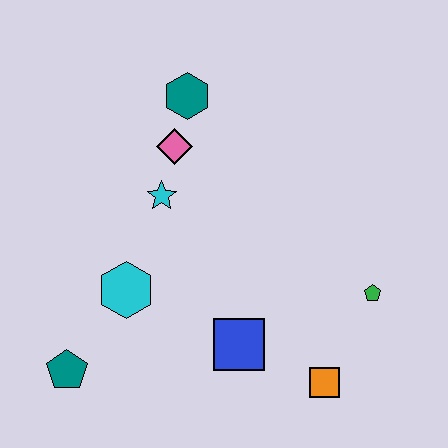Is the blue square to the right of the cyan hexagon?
Yes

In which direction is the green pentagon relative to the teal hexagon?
The green pentagon is below the teal hexagon.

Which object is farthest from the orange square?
The teal hexagon is farthest from the orange square.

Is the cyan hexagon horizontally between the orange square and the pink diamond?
No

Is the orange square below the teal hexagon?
Yes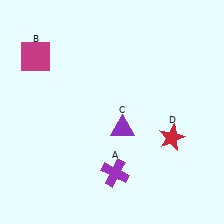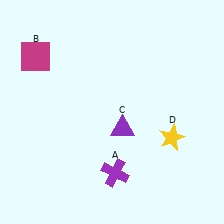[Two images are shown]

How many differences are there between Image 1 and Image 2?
There is 1 difference between the two images.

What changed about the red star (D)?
In Image 1, D is red. In Image 2, it changed to yellow.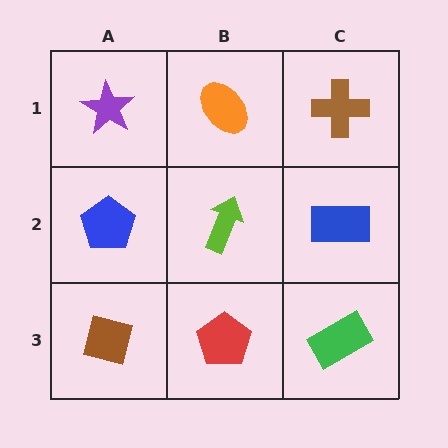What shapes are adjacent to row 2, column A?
A purple star (row 1, column A), a brown square (row 3, column A), a lime arrow (row 2, column B).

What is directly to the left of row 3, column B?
A brown square.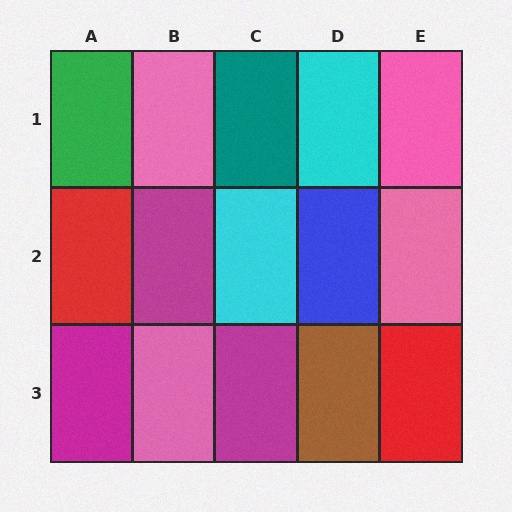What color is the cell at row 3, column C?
Magenta.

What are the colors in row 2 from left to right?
Red, magenta, cyan, blue, pink.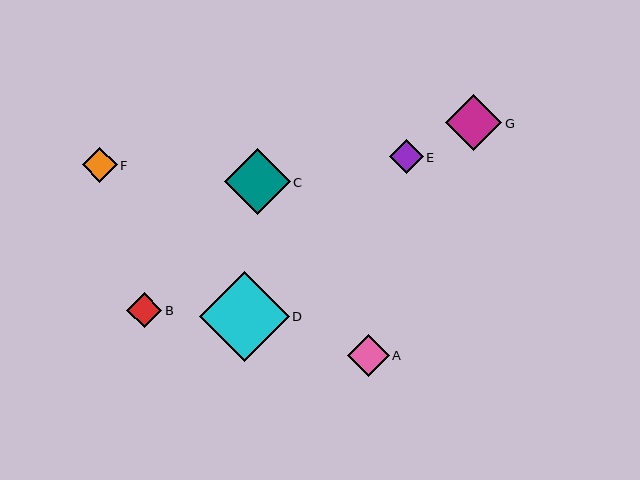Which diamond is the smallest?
Diamond E is the smallest with a size of approximately 34 pixels.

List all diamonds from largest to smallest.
From largest to smallest: D, C, G, A, B, F, E.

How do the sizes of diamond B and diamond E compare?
Diamond B and diamond E are approximately the same size.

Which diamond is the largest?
Diamond D is the largest with a size of approximately 90 pixels.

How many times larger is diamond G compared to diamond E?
Diamond G is approximately 1.6 times the size of diamond E.